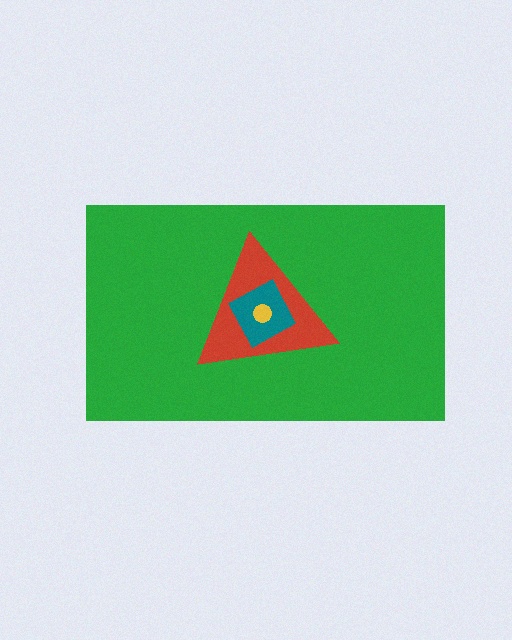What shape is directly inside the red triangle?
The teal diamond.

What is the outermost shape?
The green rectangle.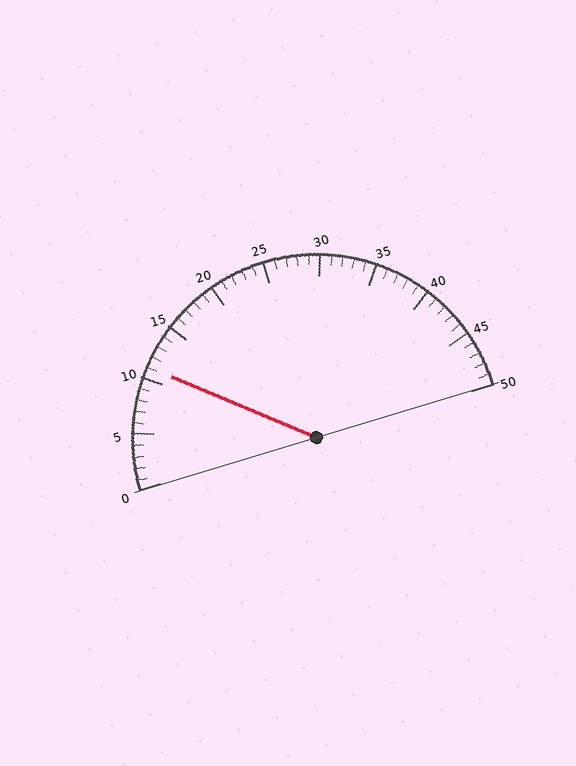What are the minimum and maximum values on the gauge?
The gauge ranges from 0 to 50.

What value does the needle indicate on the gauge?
The needle indicates approximately 11.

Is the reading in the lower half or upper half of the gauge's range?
The reading is in the lower half of the range (0 to 50).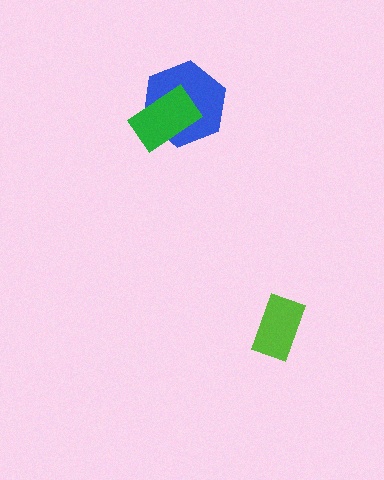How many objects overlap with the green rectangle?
1 object overlaps with the green rectangle.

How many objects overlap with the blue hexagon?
1 object overlaps with the blue hexagon.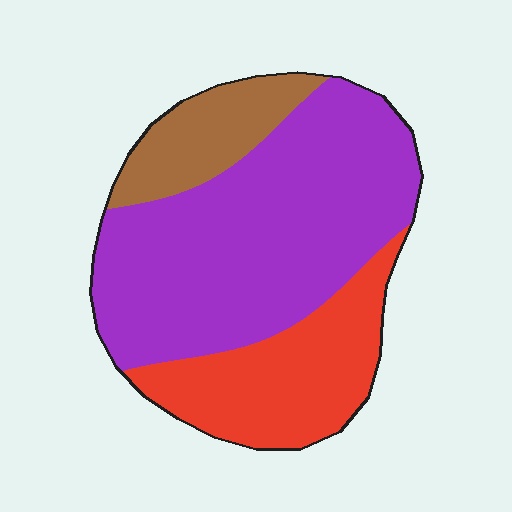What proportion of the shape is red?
Red takes up about one quarter (1/4) of the shape.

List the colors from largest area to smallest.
From largest to smallest: purple, red, brown.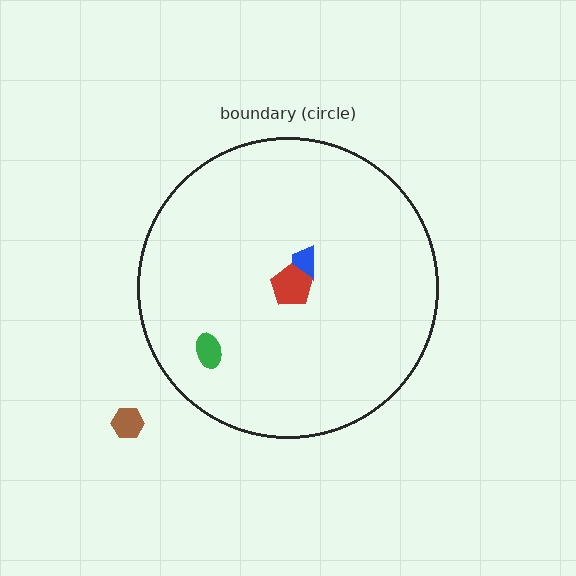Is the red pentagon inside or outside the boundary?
Inside.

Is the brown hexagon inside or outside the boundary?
Outside.